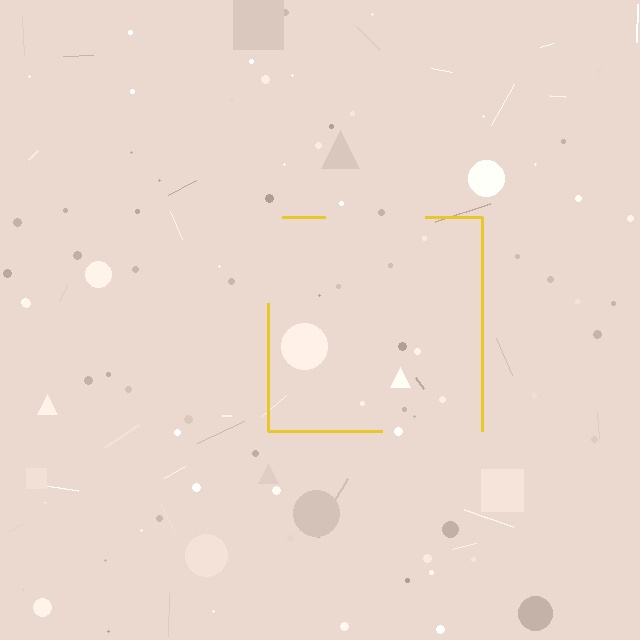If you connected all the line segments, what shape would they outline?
They would outline a square.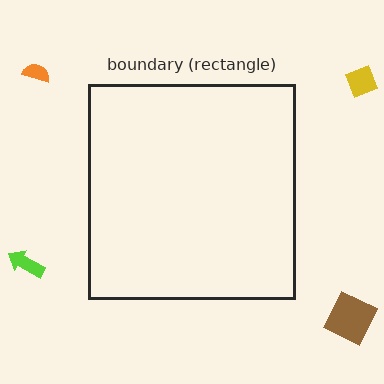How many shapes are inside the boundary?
0 inside, 4 outside.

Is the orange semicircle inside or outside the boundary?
Outside.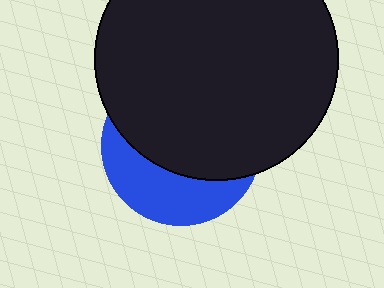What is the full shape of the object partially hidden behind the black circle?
The partially hidden object is a blue circle.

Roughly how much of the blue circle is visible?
A small part of it is visible (roughly 35%).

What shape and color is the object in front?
The object in front is a black circle.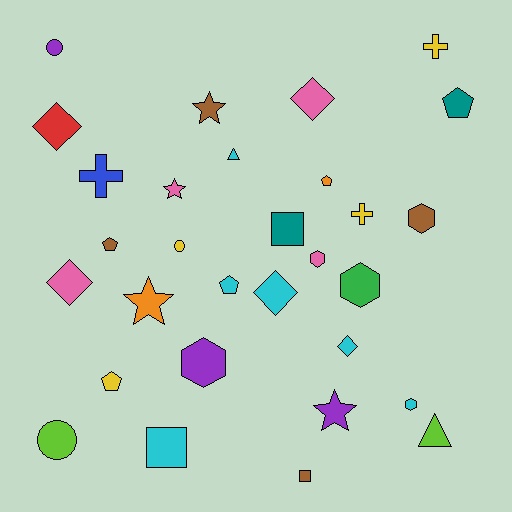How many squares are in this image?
There are 3 squares.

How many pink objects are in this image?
There are 4 pink objects.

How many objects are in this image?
There are 30 objects.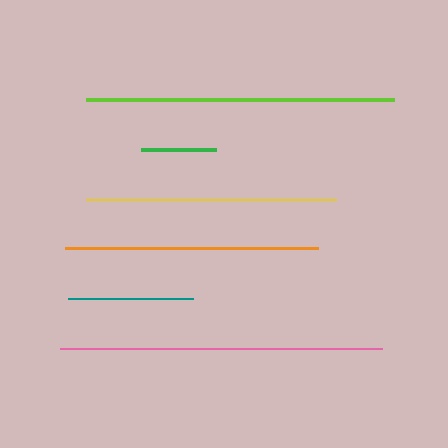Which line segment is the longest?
The pink line is the longest at approximately 322 pixels.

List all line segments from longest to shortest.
From longest to shortest: pink, lime, orange, yellow, teal, green.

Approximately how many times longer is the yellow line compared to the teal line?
The yellow line is approximately 2.0 times the length of the teal line.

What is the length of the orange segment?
The orange segment is approximately 253 pixels long.